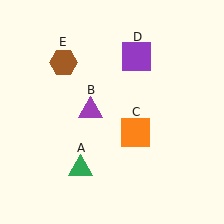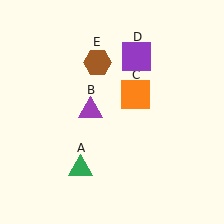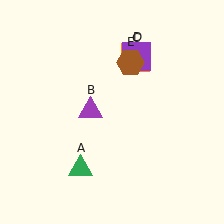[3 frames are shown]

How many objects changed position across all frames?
2 objects changed position: orange square (object C), brown hexagon (object E).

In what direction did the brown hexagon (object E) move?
The brown hexagon (object E) moved right.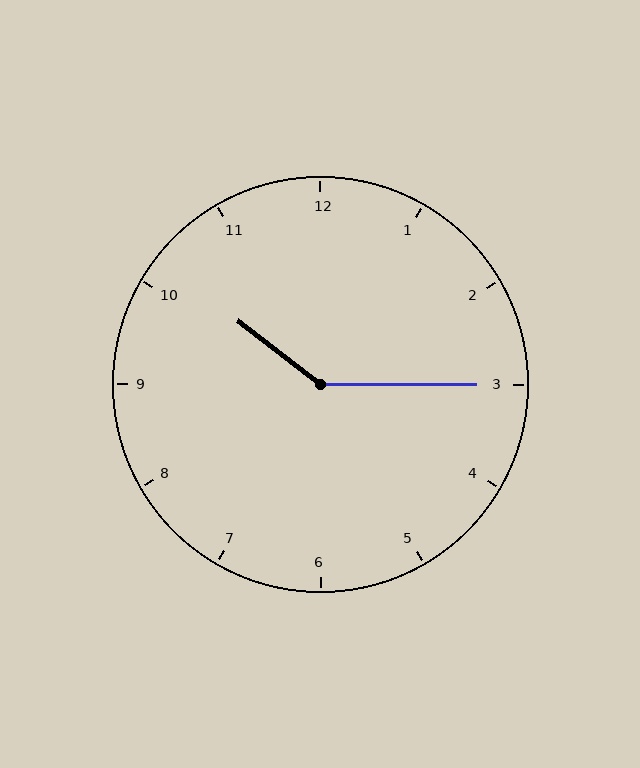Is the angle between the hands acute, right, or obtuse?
It is obtuse.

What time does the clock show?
10:15.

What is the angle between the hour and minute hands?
Approximately 142 degrees.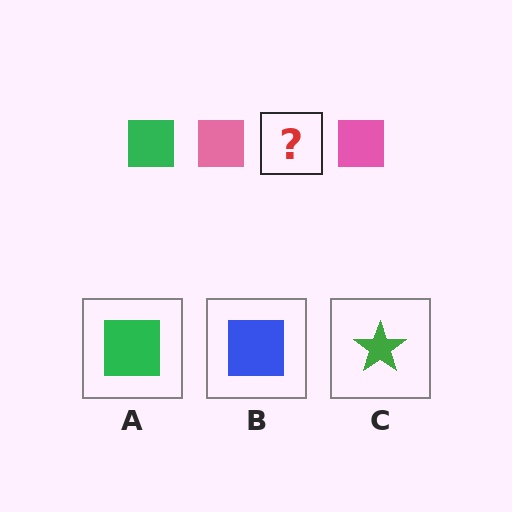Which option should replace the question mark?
Option A.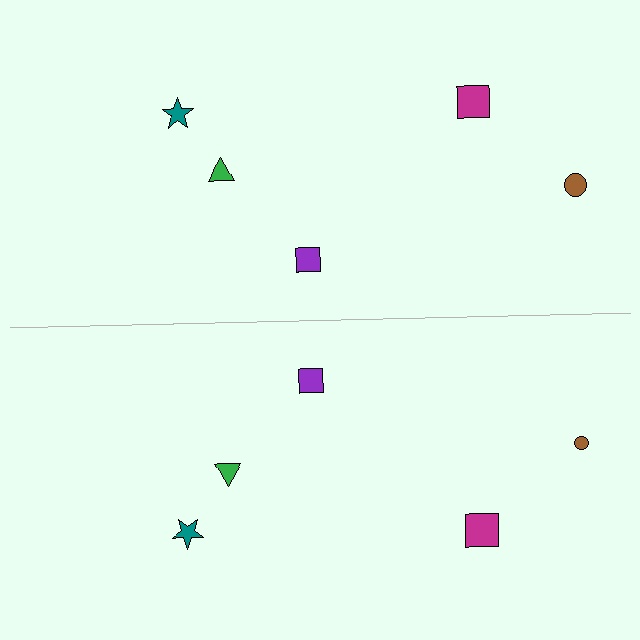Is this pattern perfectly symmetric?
No, the pattern is not perfectly symmetric. The brown circle on the bottom side has a different size than its mirror counterpart.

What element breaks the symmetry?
The brown circle on the bottom side has a different size than its mirror counterpart.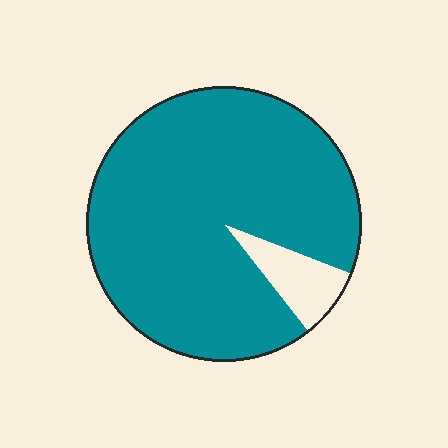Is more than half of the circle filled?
Yes.